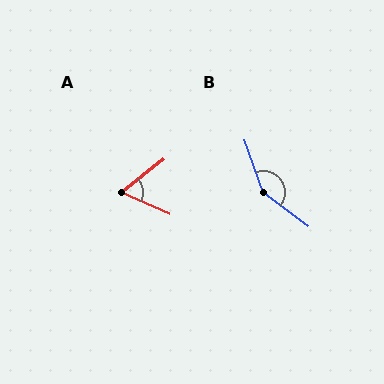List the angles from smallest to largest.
A (62°), B (147°).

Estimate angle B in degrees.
Approximately 147 degrees.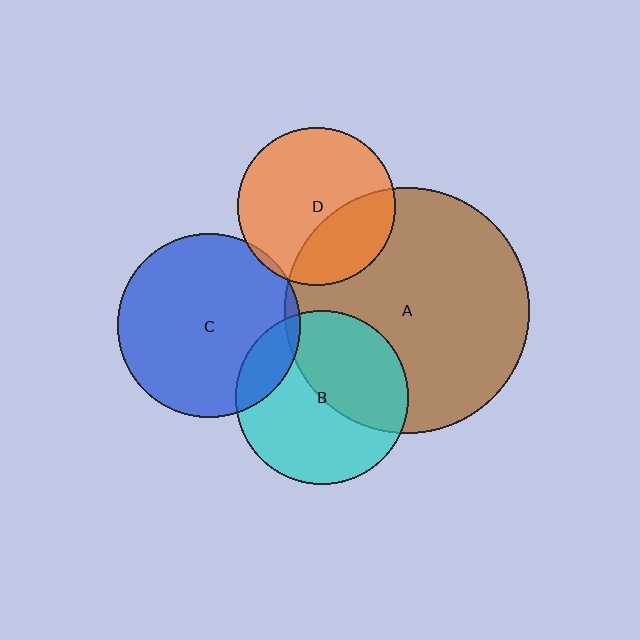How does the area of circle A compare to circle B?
Approximately 2.0 times.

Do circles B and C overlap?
Yes.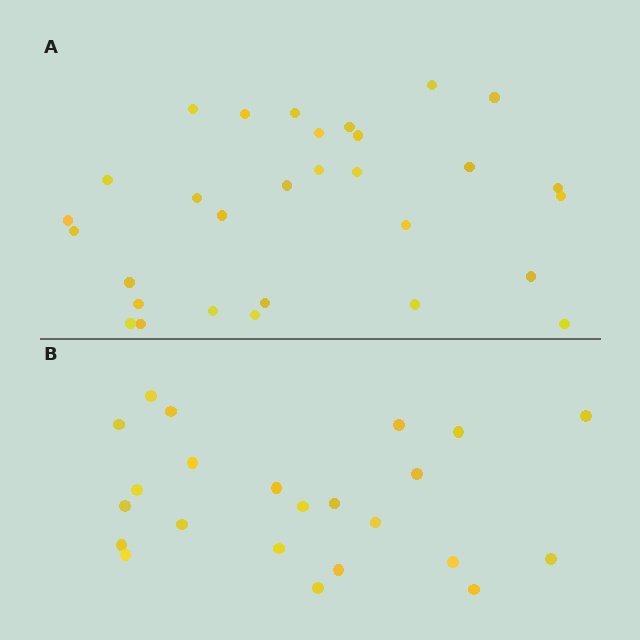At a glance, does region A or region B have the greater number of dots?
Region A (the top region) has more dots.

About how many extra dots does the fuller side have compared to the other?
Region A has roughly 8 or so more dots than region B.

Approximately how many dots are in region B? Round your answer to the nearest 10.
About 20 dots. (The exact count is 23, which rounds to 20.)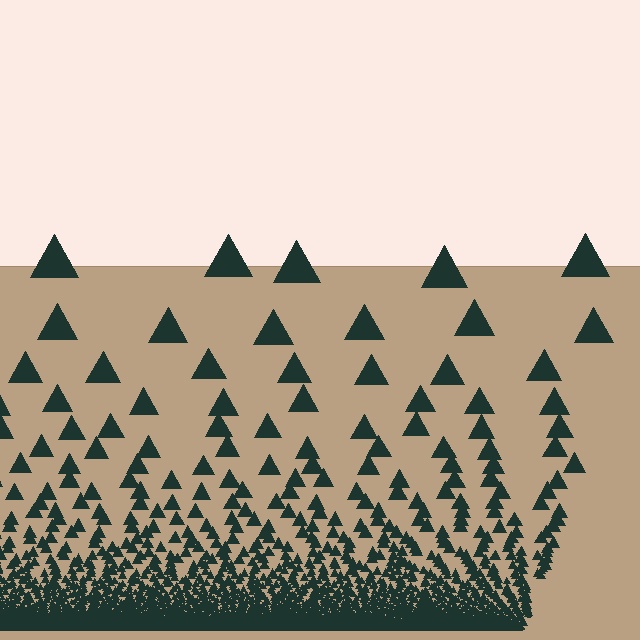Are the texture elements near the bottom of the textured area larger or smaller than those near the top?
Smaller. The gradient is inverted — elements near the bottom are smaller and denser.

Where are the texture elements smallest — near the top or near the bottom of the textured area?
Near the bottom.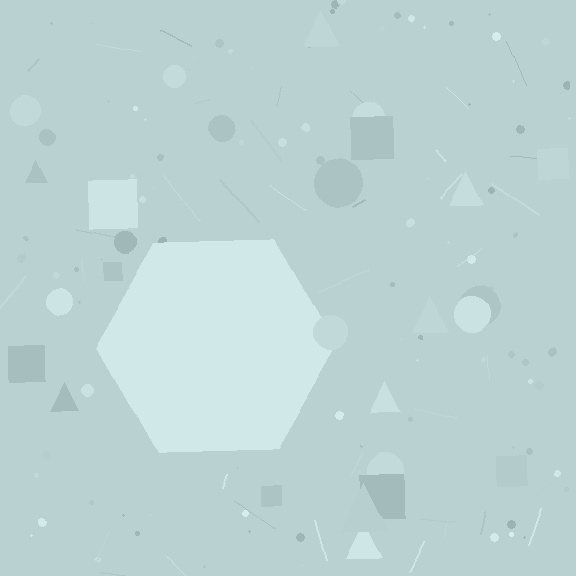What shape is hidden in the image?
A hexagon is hidden in the image.